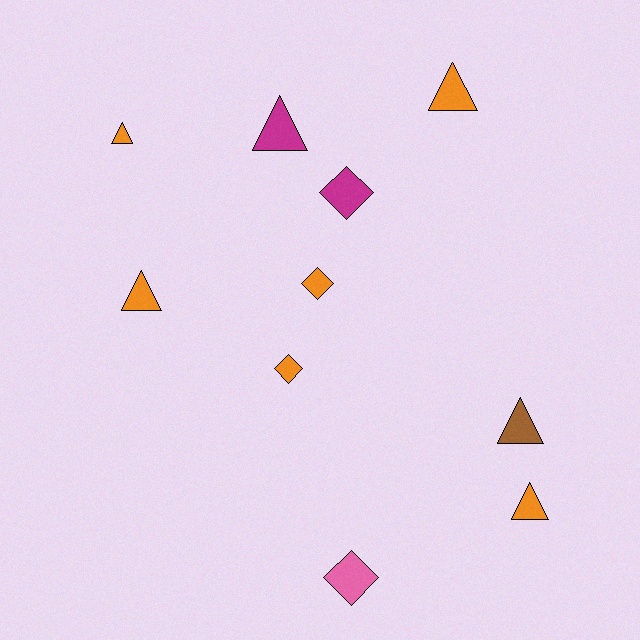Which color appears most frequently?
Orange, with 6 objects.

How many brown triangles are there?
There is 1 brown triangle.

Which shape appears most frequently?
Triangle, with 6 objects.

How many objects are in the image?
There are 10 objects.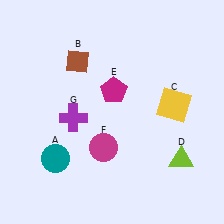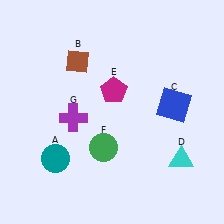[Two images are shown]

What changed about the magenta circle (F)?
In Image 1, F is magenta. In Image 2, it changed to green.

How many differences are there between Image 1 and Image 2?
There are 3 differences between the two images.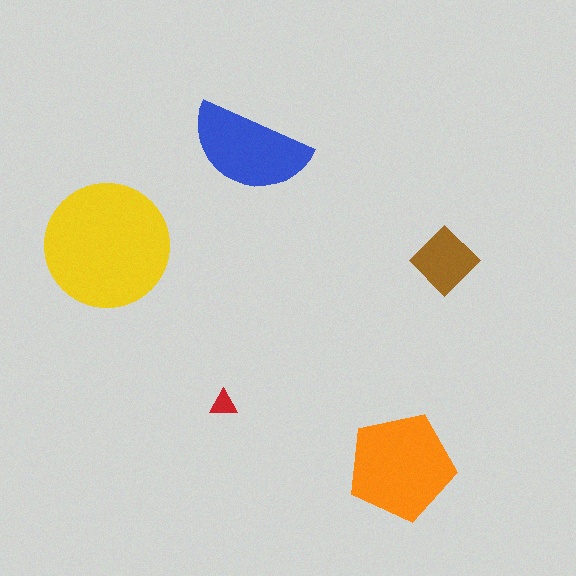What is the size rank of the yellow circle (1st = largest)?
1st.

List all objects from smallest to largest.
The red triangle, the brown diamond, the blue semicircle, the orange pentagon, the yellow circle.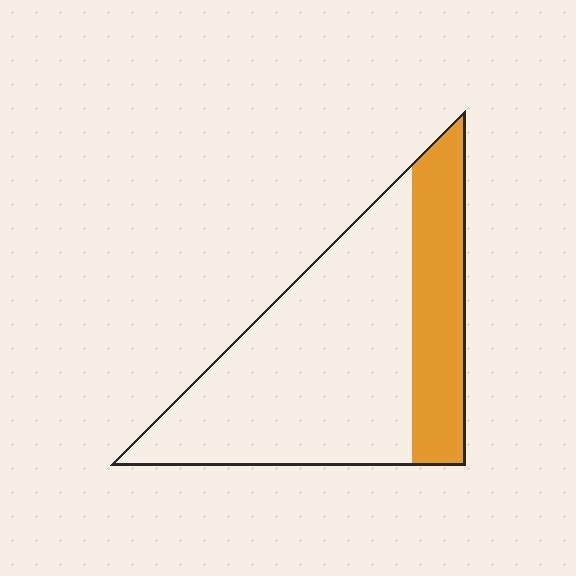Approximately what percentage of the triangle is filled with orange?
Approximately 30%.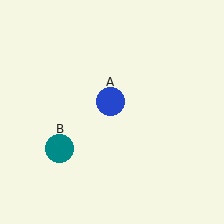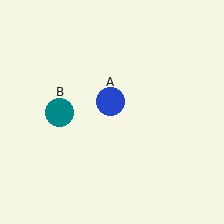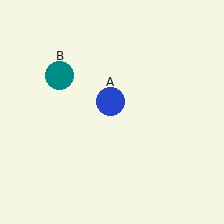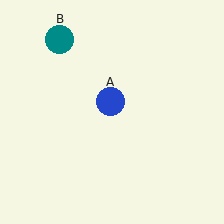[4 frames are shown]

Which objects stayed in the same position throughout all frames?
Blue circle (object A) remained stationary.